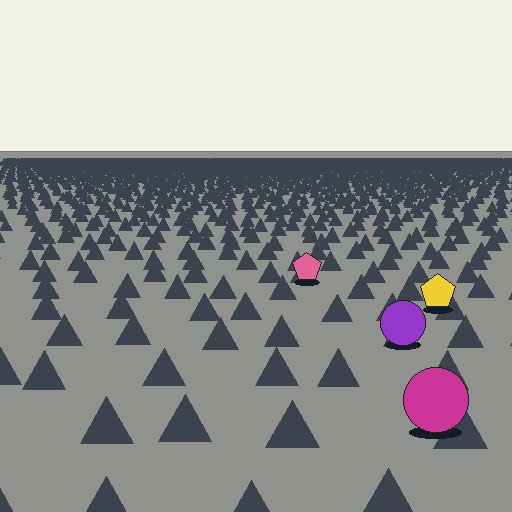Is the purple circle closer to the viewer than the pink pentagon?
Yes. The purple circle is closer — you can tell from the texture gradient: the ground texture is coarser near it.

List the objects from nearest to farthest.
From nearest to farthest: the magenta circle, the purple circle, the yellow pentagon, the pink pentagon.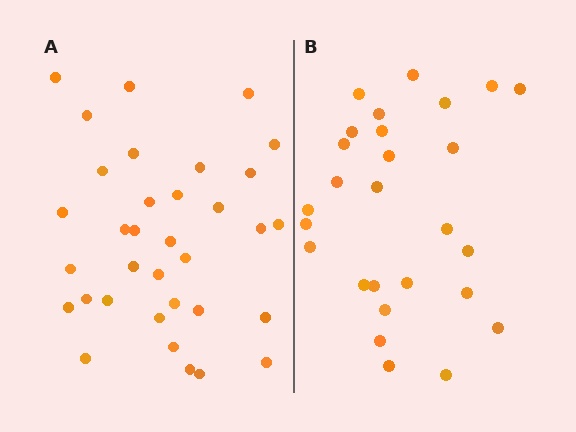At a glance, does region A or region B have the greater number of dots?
Region A (the left region) has more dots.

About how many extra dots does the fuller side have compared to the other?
Region A has roughly 8 or so more dots than region B.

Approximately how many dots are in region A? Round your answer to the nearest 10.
About 30 dots. (The exact count is 34, which rounds to 30.)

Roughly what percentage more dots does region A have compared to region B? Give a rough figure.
About 25% more.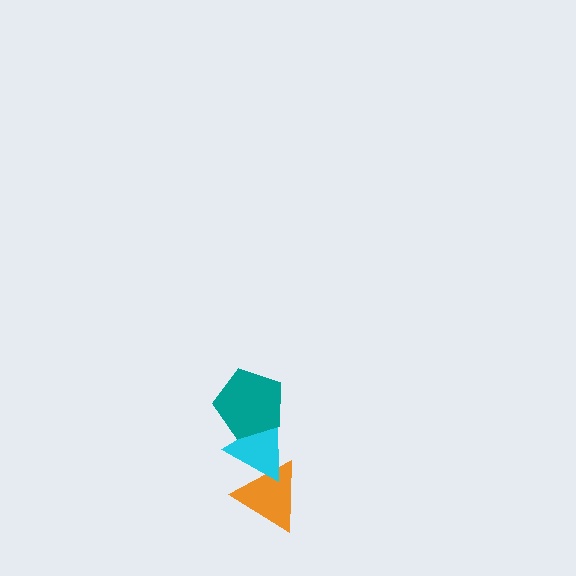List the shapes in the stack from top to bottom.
From top to bottom: the teal pentagon, the cyan triangle, the orange triangle.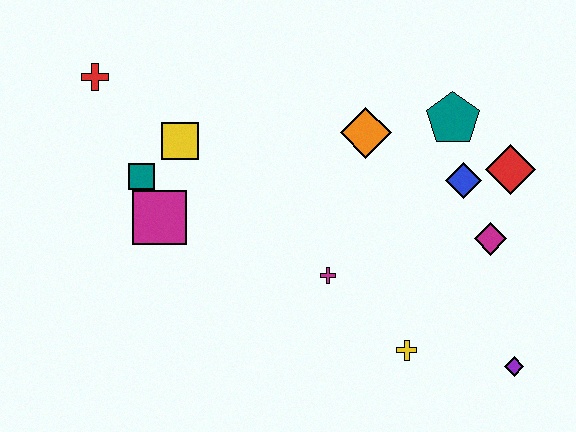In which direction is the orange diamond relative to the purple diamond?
The orange diamond is above the purple diamond.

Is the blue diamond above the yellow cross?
Yes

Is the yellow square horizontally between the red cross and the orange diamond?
Yes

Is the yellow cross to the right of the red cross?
Yes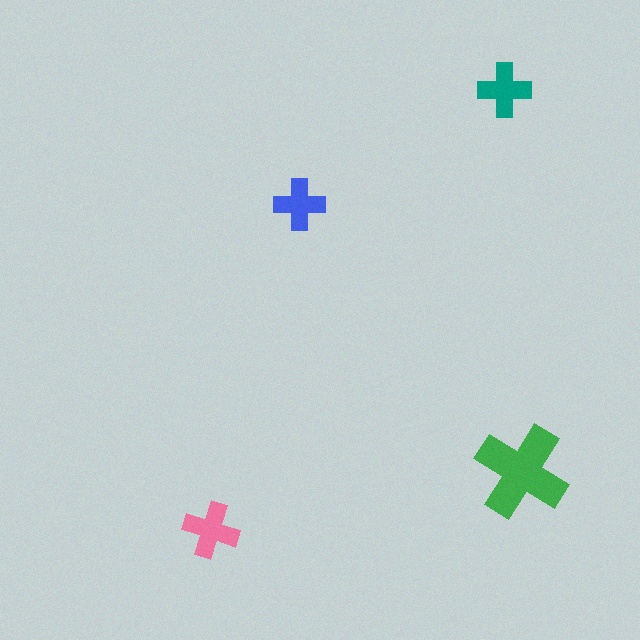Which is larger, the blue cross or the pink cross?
The pink one.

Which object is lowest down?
The pink cross is bottommost.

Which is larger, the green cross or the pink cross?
The green one.